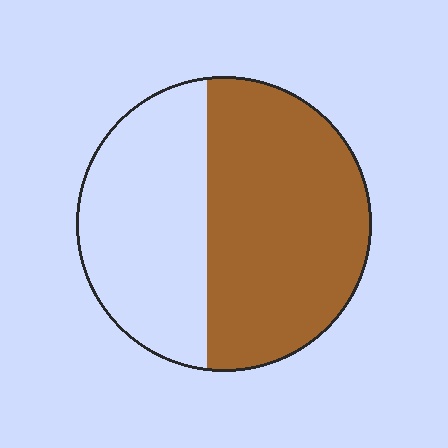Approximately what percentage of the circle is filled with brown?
Approximately 55%.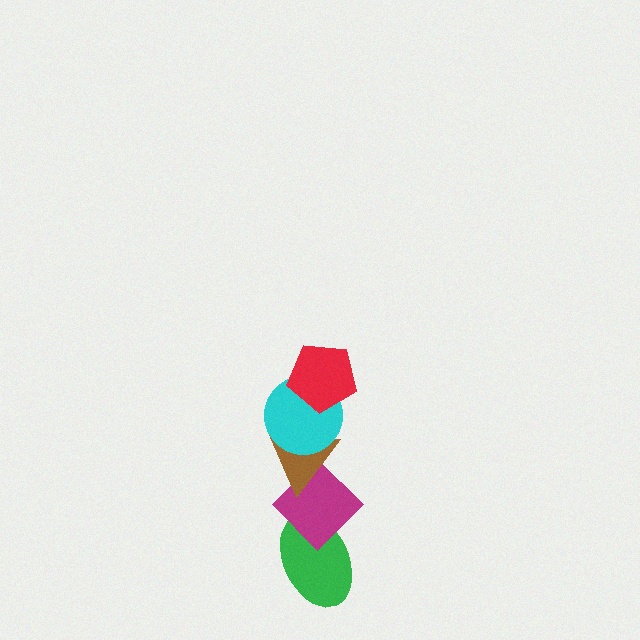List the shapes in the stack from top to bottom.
From top to bottom: the red pentagon, the cyan circle, the brown triangle, the magenta diamond, the green ellipse.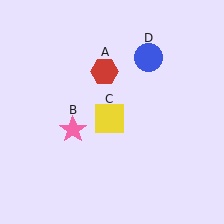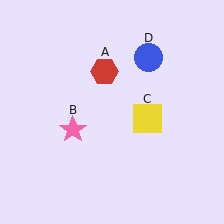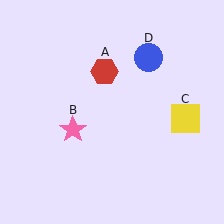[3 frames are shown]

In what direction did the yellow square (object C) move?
The yellow square (object C) moved right.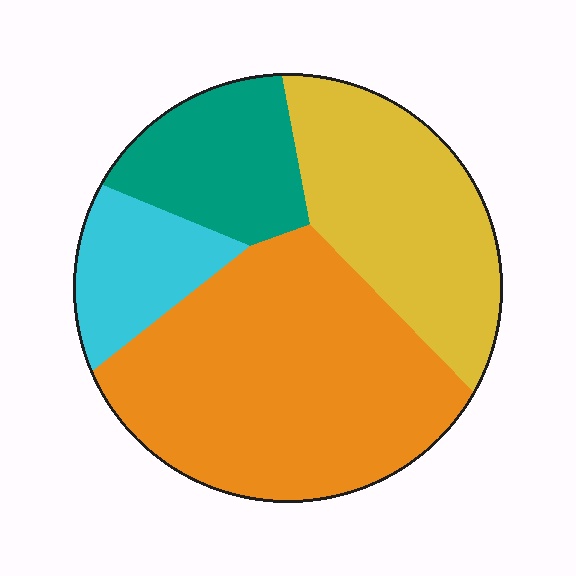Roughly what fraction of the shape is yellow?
Yellow takes up about one quarter (1/4) of the shape.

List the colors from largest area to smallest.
From largest to smallest: orange, yellow, teal, cyan.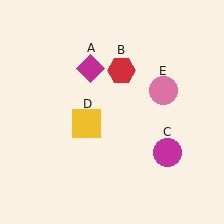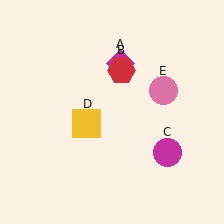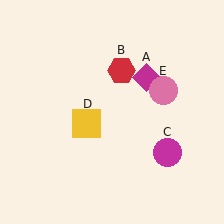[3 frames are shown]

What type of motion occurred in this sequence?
The magenta diamond (object A) rotated clockwise around the center of the scene.